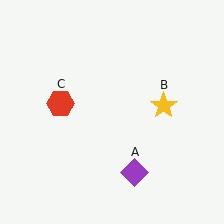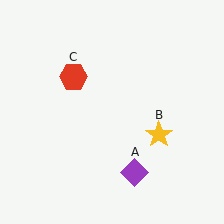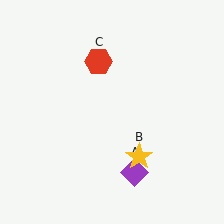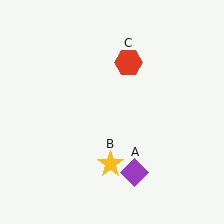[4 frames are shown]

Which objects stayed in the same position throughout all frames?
Purple diamond (object A) remained stationary.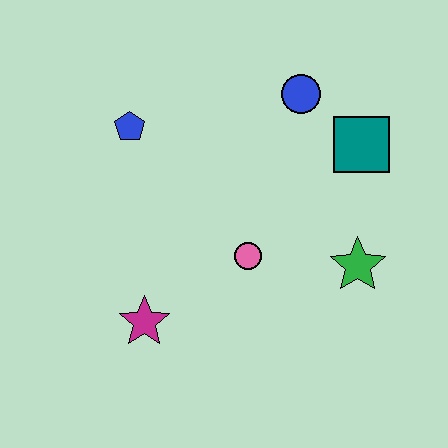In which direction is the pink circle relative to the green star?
The pink circle is to the left of the green star.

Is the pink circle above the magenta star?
Yes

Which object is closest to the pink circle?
The green star is closest to the pink circle.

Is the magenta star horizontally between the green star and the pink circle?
No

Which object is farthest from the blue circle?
The magenta star is farthest from the blue circle.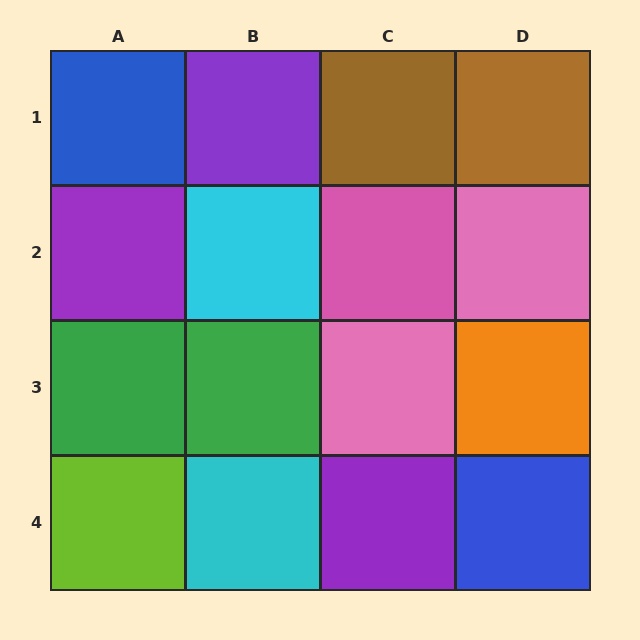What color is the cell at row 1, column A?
Blue.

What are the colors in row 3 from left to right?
Green, green, pink, orange.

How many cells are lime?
1 cell is lime.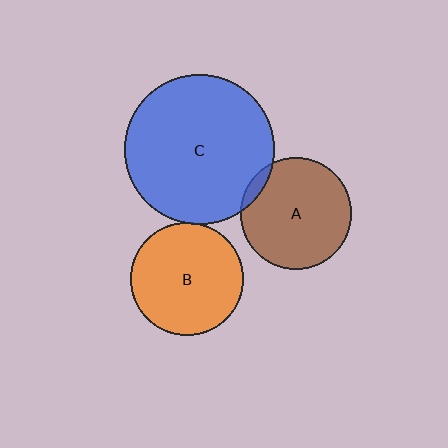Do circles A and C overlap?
Yes.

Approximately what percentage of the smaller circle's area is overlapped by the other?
Approximately 5%.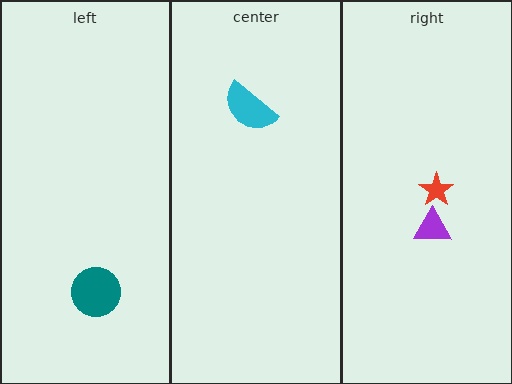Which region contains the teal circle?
The left region.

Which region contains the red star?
The right region.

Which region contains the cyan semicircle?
The center region.